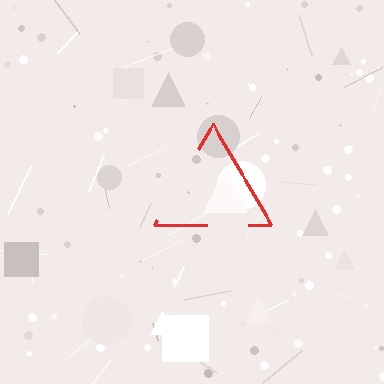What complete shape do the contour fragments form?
The contour fragments form a triangle.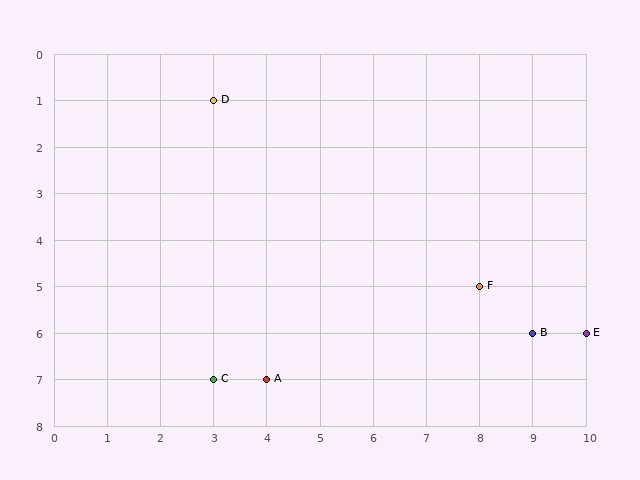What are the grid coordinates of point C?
Point C is at grid coordinates (3, 7).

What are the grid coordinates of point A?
Point A is at grid coordinates (4, 7).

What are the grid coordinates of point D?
Point D is at grid coordinates (3, 1).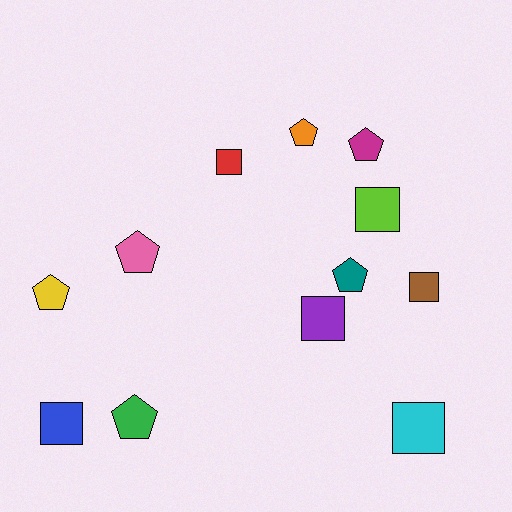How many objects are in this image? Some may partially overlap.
There are 12 objects.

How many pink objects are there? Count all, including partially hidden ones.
There is 1 pink object.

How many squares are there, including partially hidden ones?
There are 6 squares.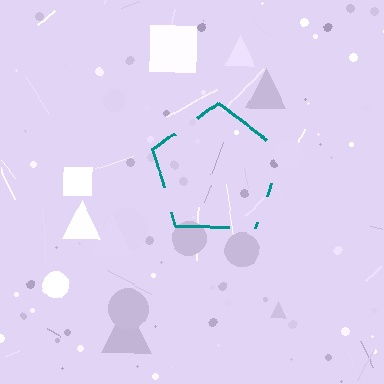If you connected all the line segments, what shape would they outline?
They would outline a pentagon.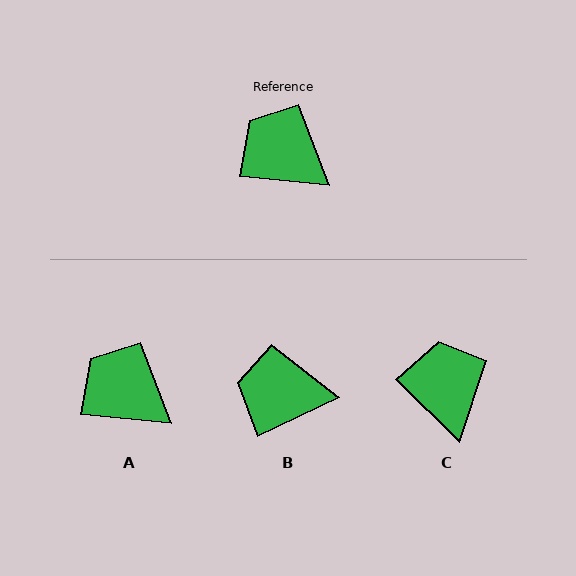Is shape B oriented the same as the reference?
No, it is off by about 31 degrees.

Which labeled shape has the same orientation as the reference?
A.